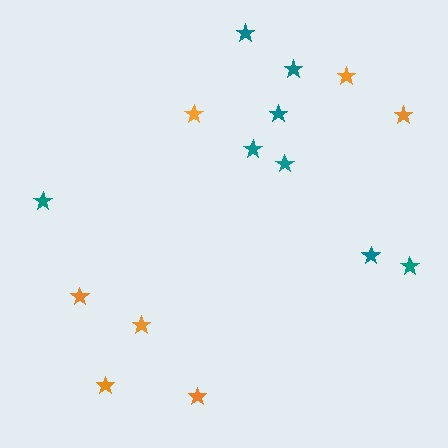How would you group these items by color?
There are 2 groups: one group of teal stars (8) and one group of orange stars (7).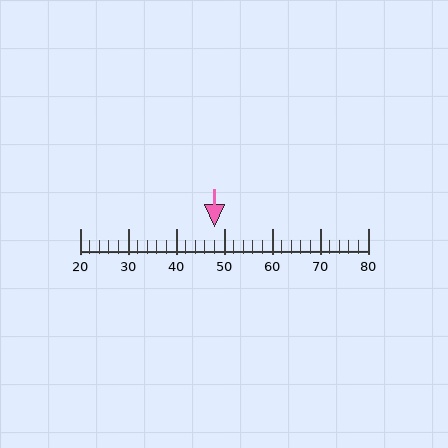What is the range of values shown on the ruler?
The ruler shows values from 20 to 80.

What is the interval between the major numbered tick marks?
The major tick marks are spaced 10 units apart.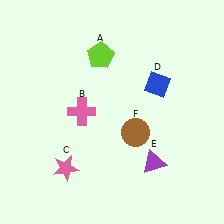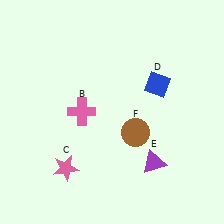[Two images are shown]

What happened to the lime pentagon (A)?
The lime pentagon (A) was removed in Image 2. It was in the top-left area of Image 1.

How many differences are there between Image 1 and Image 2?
There is 1 difference between the two images.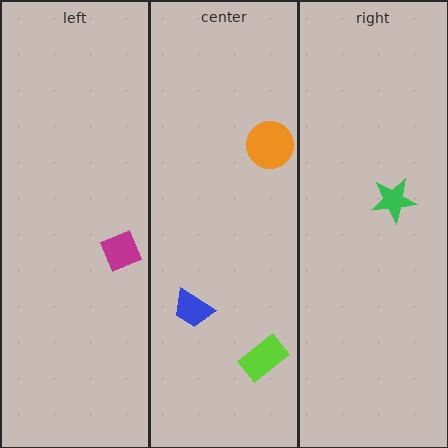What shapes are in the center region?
The lime rectangle, the orange circle, the blue trapezoid.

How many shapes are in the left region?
1.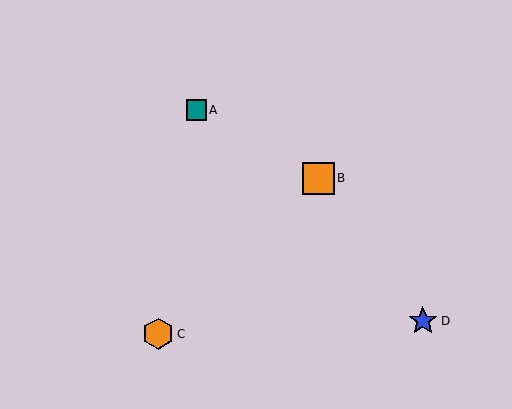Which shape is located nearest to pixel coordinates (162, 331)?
The orange hexagon (labeled C) at (158, 334) is nearest to that location.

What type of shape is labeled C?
Shape C is an orange hexagon.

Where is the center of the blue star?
The center of the blue star is at (423, 321).